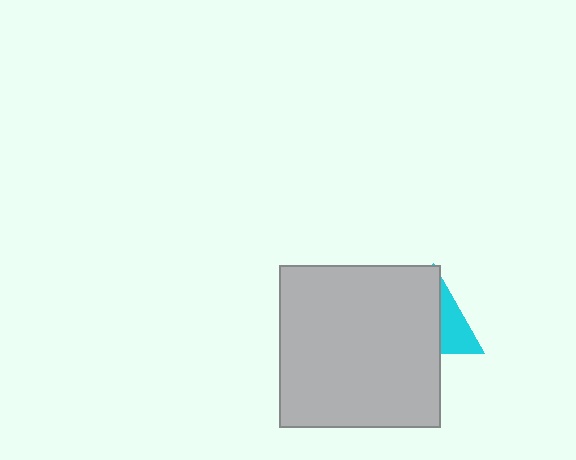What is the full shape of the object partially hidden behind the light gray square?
The partially hidden object is a cyan triangle.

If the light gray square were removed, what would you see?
You would see the complete cyan triangle.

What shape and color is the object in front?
The object in front is a light gray square.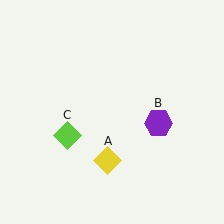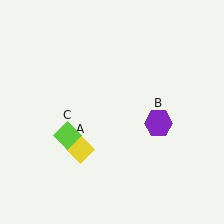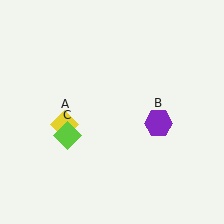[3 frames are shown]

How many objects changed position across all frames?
1 object changed position: yellow diamond (object A).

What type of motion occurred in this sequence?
The yellow diamond (object A) rotated clockwise around the center of the scene.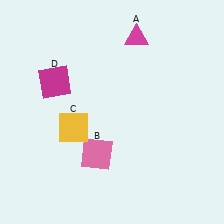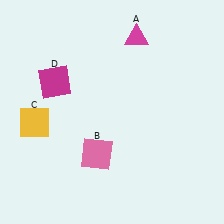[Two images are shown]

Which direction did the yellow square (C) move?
The yellow square (C) moved left.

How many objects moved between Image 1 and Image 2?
1 object moved between the two images.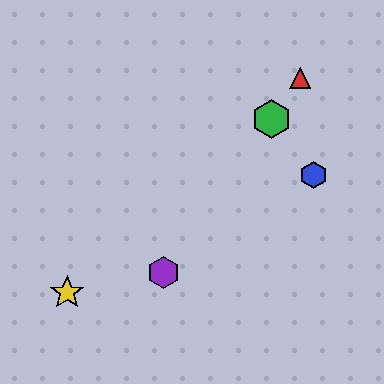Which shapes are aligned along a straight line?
The red triangle, the green hexagon, the purple hexagon are aligned along a straight line.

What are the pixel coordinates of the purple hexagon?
The purple hexagon is at (163, 273).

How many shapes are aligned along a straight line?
3 shapes (the red triangle, the green hexagon, the purple hexagon) are aligned along a straight line.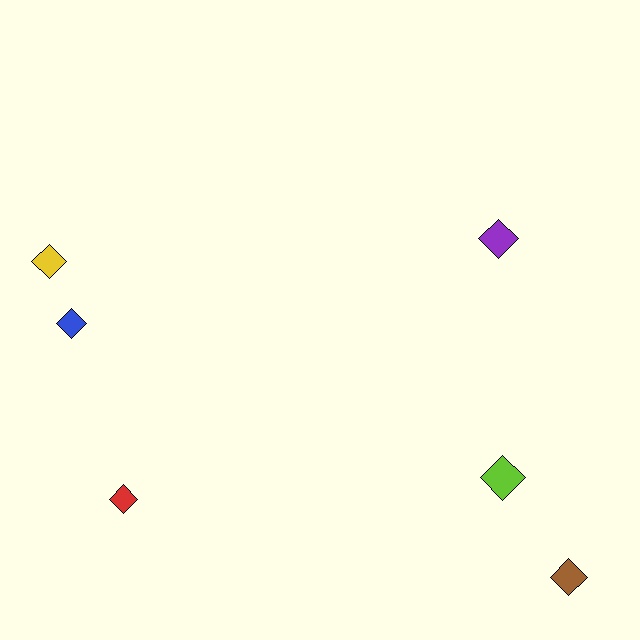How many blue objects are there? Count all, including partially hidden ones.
There is 1 blue object.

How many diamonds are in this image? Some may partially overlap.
There are 6 diamonds.